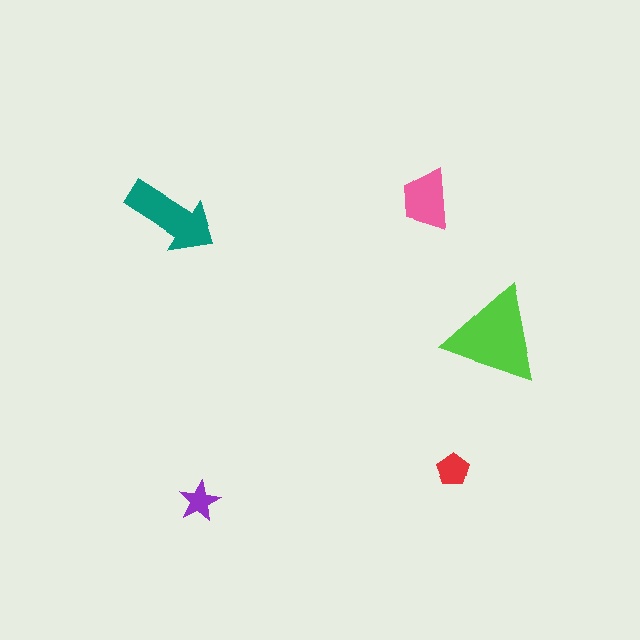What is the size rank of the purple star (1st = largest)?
5th.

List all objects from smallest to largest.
The purple star, the red pentagon, the pink trapezoid, the teal arrow, the lime triangle.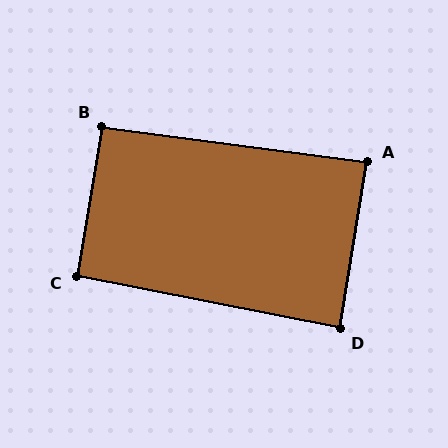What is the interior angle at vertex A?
Approximately 88 degrees (approximately right).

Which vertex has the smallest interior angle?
D, at approximately 88 degrees.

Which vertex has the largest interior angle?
B, at approximately 92 degrees.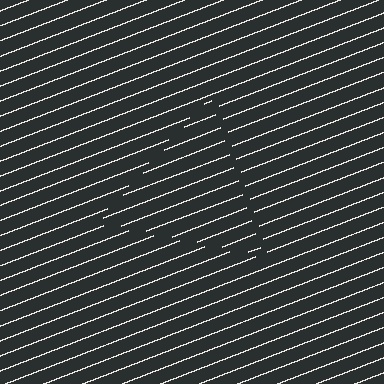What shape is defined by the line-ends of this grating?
An illusory triangle. The interior of the shape contains the same grating, shifted by half a period — the contour is defined by the phase discontinuity where line-ends from the inner and outer gratings abut.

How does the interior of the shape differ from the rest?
The interior of the shape contains the same grating, shifted by half a period — the contour is defined by the phase discontinuity where line-ends from the inner and outer gratings abut.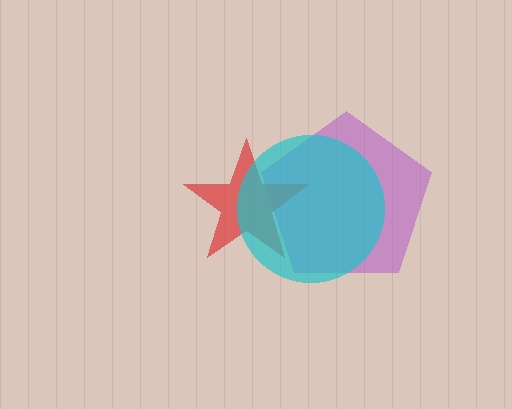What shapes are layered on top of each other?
The layered shapes are: a purple pentagon, a red star, a cyan circle.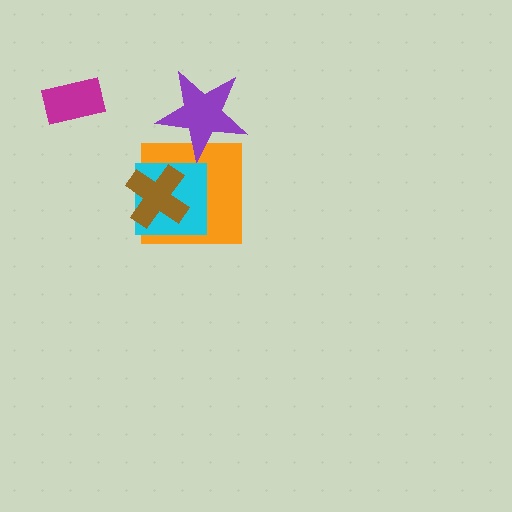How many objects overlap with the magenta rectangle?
0 objects overlap with the magenta rectangle.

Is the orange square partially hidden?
Yes, it is partially covered by another shape.